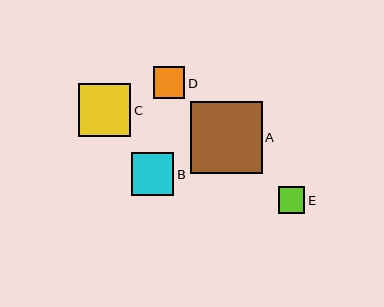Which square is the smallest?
Square E is the smallest with a size of approximately 26 pixels.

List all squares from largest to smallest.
From largest to smallest: A, C, B, D, E.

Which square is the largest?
Square A is the largest with a size of approximately 72 pixels.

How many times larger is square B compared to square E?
Square B is approximately 1.6 times the size of square E.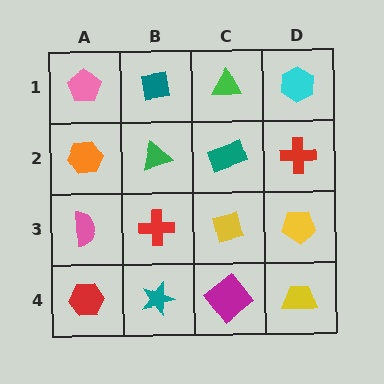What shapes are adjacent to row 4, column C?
A yellow square (row 3, column C), a teal star (row 4, column B), a yellow trapezoid (row 4, column D).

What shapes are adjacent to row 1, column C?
A teal rectangle (row 2, column C), a teal square (row 1, column B), a cyan hexagon (row 1, column D).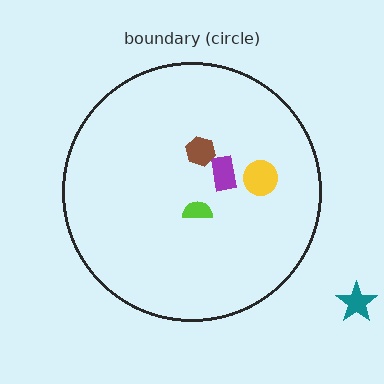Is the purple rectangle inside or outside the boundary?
Inside.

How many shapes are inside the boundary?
4 inside, 1 outside.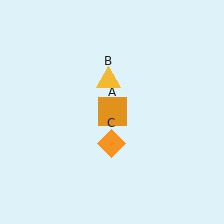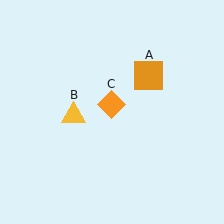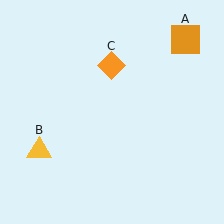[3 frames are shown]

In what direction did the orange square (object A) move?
The orange square (object A) moved up and to the right.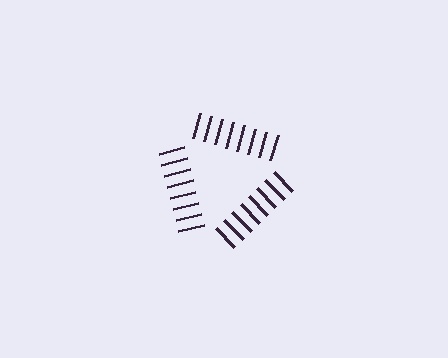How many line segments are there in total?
24 — 8 along each of the 3 edges.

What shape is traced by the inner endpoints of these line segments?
An illusory triangle — the line segments terminate on its edges but no continuous stroke is drawn.